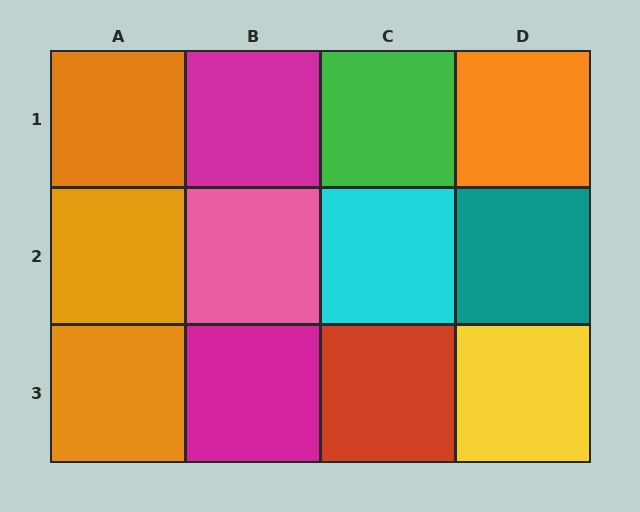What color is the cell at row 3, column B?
Magenta.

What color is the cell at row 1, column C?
Green.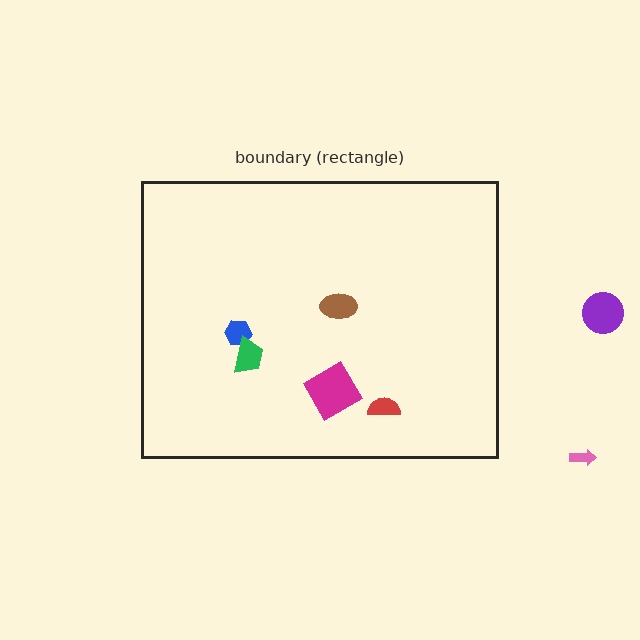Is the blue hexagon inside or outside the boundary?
Inside.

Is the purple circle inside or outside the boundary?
Outside.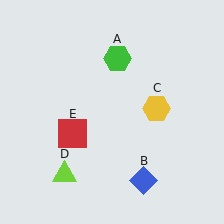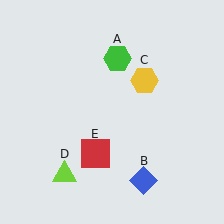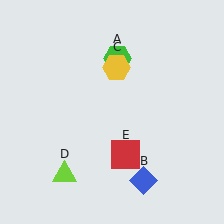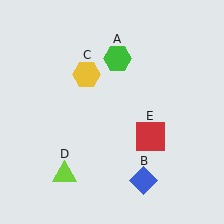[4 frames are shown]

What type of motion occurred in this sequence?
The yellow hexagon (object C), red square (object E) rotated counterclockwise around the center of the scene.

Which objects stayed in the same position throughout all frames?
Green hexagon (object A) and blue diamond (object B) and lime triangle (object D) remained stationary.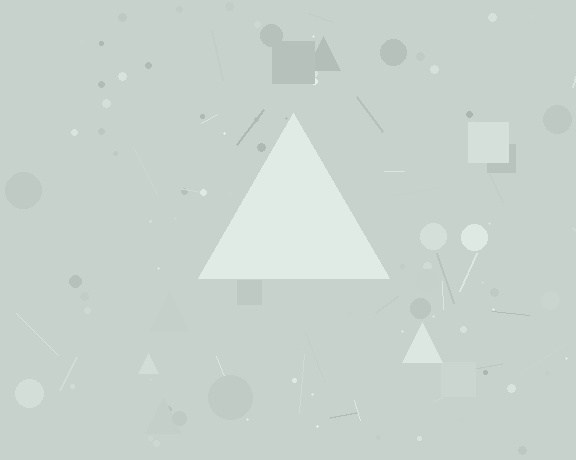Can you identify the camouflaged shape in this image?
The camouflaged shape is a triangle.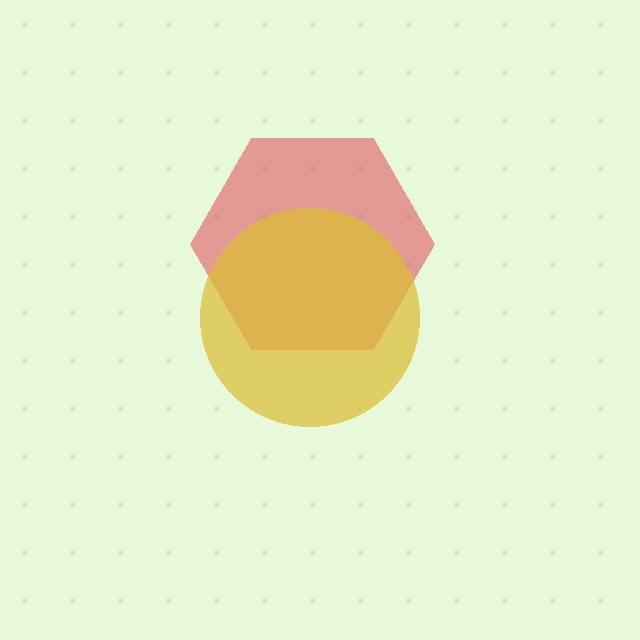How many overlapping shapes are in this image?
There are 2 overlapping shapes in the image.